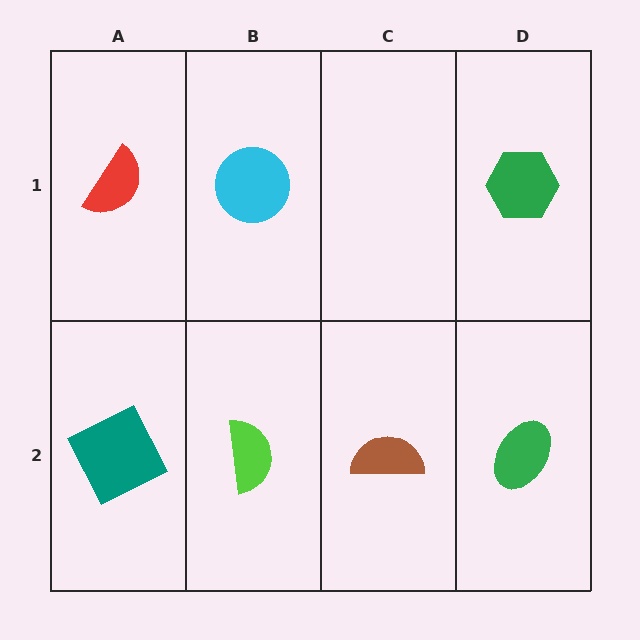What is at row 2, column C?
A brown semicircle.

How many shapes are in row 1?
3 shapes.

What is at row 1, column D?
A green hexagon.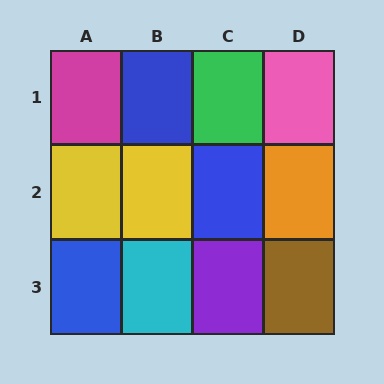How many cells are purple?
1 cell is purple.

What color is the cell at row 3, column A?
Blue.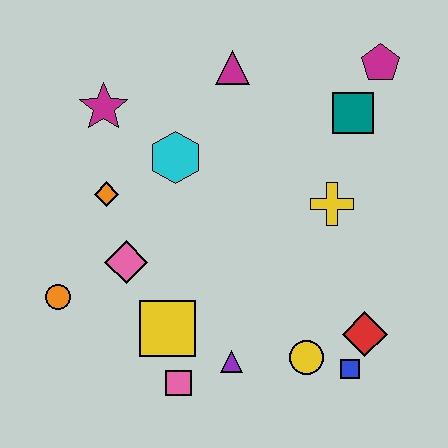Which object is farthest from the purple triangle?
The magenta pentagon is farthest from the purple triangle.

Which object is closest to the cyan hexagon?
The orange diamond is closest to the cyan hexagon.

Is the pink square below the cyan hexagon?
Yes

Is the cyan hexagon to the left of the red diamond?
Yes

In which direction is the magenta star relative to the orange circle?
The magenta star is above the orange circle.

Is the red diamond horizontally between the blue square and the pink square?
No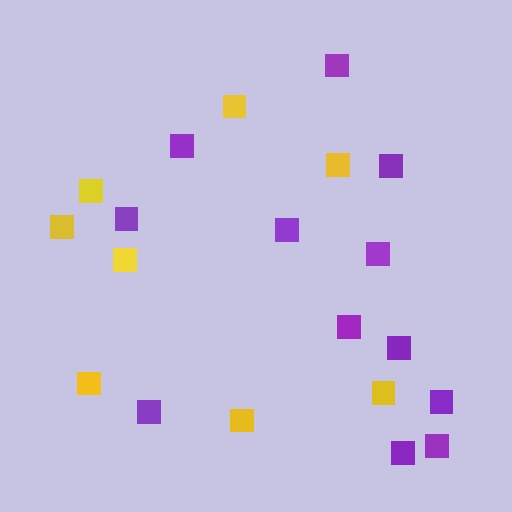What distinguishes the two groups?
There are 2 groups: one group of yellow squares (8) and one group of purple squares (12).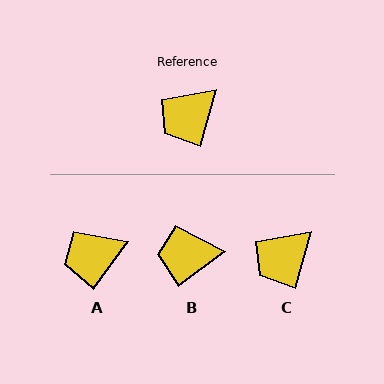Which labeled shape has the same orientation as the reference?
C.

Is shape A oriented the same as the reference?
No, it is off by about 21 degrees.